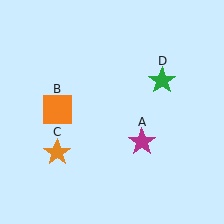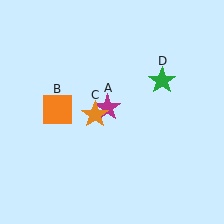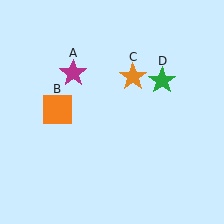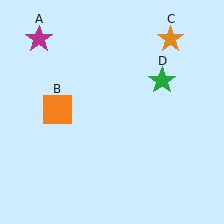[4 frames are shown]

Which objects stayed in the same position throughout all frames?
Orange square (object B) and green star (object D) remained stationary.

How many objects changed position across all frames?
2 objects changed position: magenta star (object A), orange star (object C).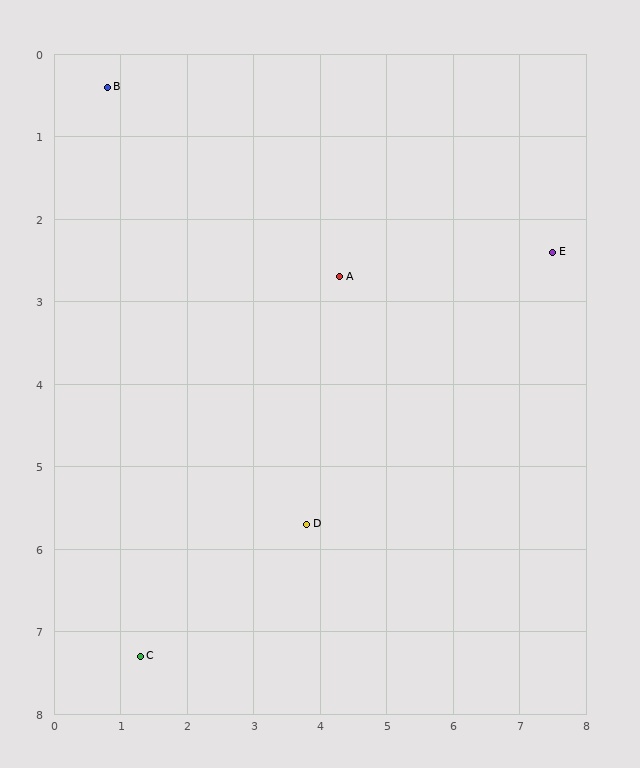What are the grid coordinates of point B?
Point B is at approximately (0.8, 0.4).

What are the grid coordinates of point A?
Point A is at approximately (4.3, 2.7).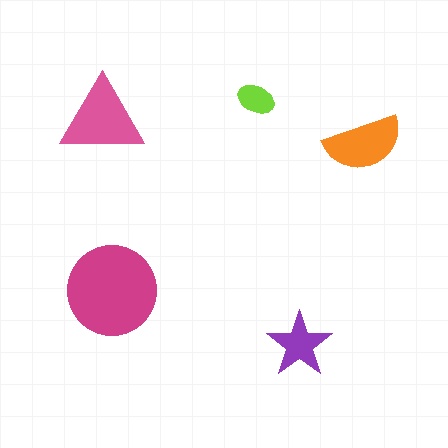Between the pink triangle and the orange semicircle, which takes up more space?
The pink triangle.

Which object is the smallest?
The lime ellipse.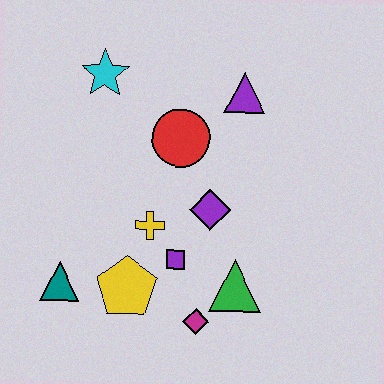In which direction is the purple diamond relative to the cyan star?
The purple diamond is below the cyan star.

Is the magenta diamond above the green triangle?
No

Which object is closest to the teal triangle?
The yellow pentagon is closest to the teal triangle.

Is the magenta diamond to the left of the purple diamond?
Yes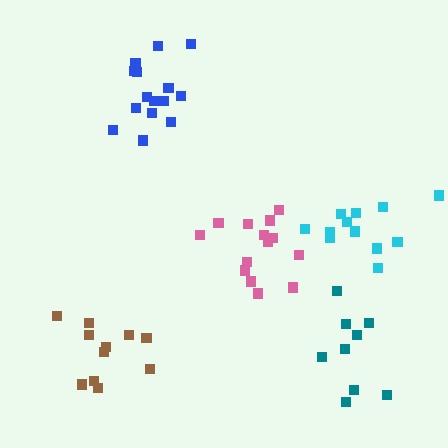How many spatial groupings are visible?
There are 5 spatial groupings.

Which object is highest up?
The blue cluster is topmost.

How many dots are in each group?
Group 1: 14 dots, Group 2: 15 dots, Group 3: 9 dots, Group 4: 11 dots, Group 5: 12 dots (61 total).